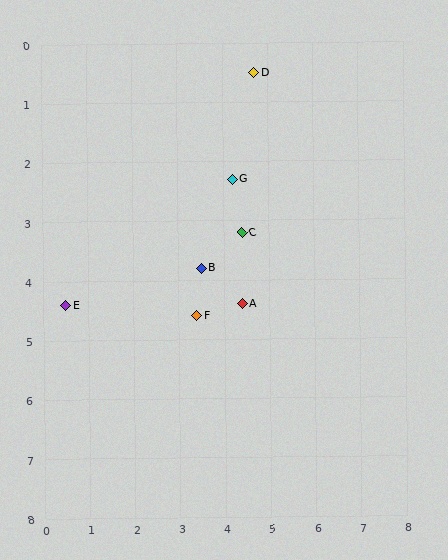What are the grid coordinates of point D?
Point D is at approximately (4.7, 0.5).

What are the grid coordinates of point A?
Point A is at approximately (4.4, 4.4).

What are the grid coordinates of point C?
Point C is at approximately (4.4, 3.2).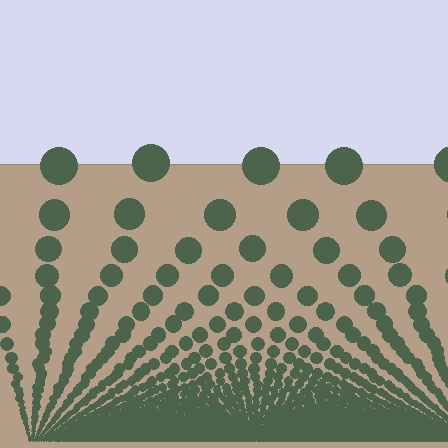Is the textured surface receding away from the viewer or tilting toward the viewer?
The surface appears to tilt toward the viewer. Texture elements get larger and sparser toward the top.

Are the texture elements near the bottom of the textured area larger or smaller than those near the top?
Smaller. The gradient is inverted — elements near the bottom are smaller and denser.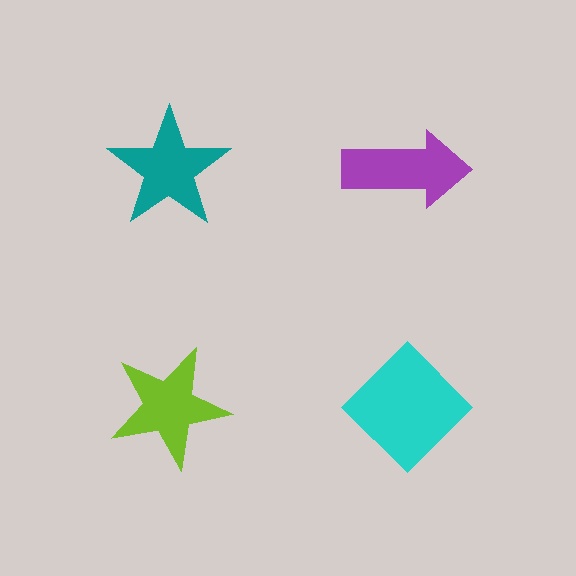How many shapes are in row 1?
2 shapes.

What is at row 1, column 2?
A purple arrow.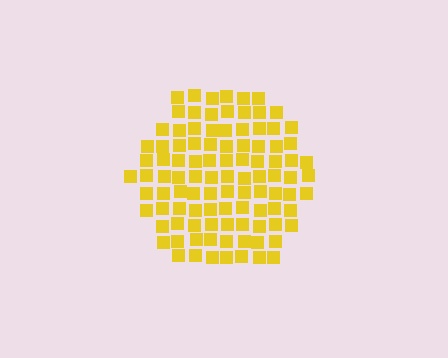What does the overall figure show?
The overall figure shows a hexagon.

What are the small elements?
The small elements are squares.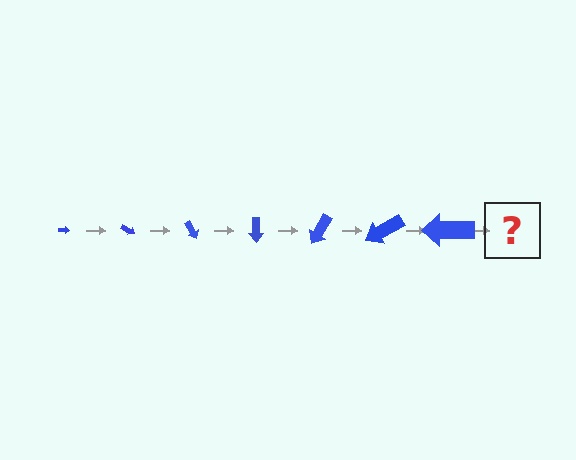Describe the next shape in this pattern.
It should be an arrow, larger than the previous one and rotated 210 degrees from the start.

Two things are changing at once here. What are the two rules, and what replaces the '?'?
The two rules are that the arrow grows larger each step and it rotates 30 degrees each step. The '?' should be an arrow, larger than the previous one and rotated 210 degrees from the start.